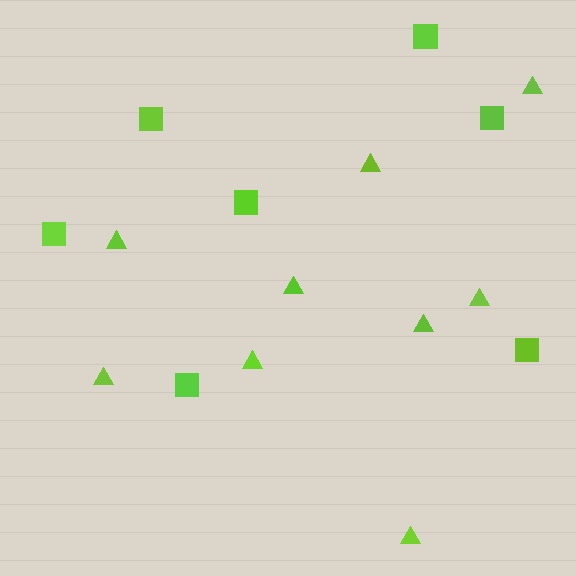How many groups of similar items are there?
There are 2 groups: one group of squares (7) and one group of triangles (9).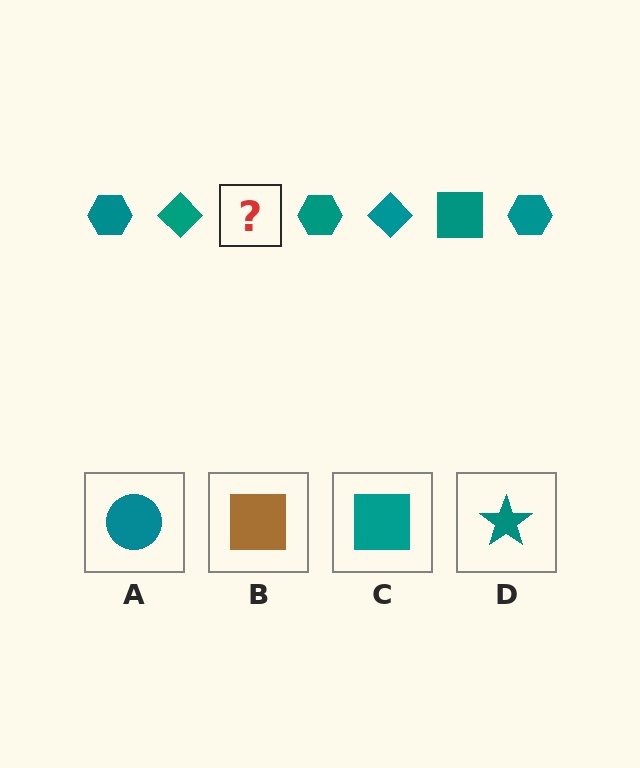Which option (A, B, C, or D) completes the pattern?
C.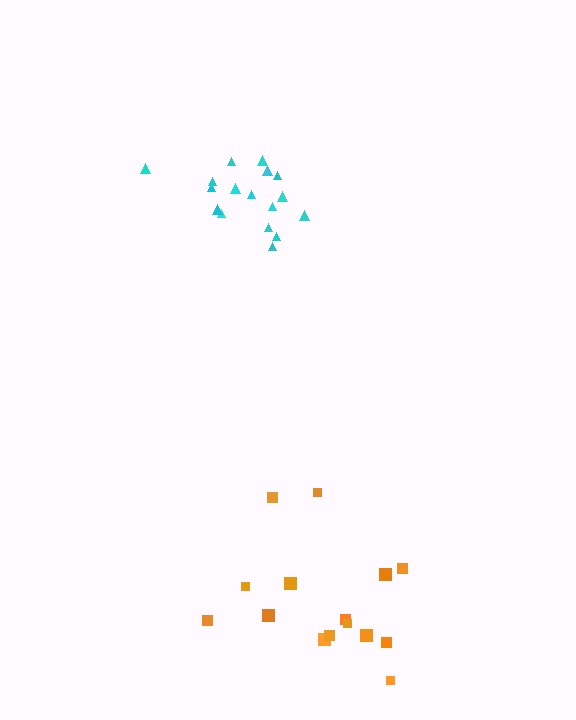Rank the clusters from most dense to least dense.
cyan, orange.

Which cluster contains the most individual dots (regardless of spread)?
Cyan (17).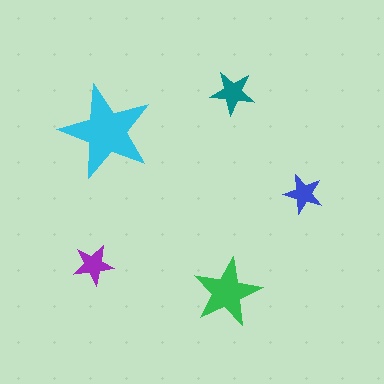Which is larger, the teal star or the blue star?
The teal one.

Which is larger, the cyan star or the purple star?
The cyan one.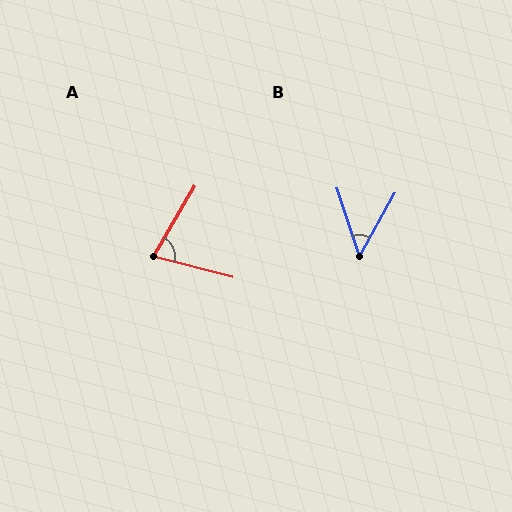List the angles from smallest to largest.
B (47°), A (74°).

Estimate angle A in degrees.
Approximately 74 degrees.